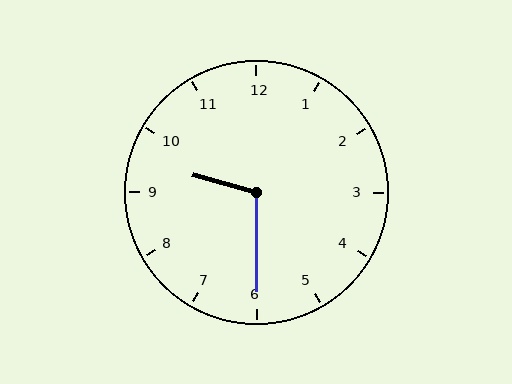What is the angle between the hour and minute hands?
Approximately 105 degrees.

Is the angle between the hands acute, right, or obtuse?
It is obtuse.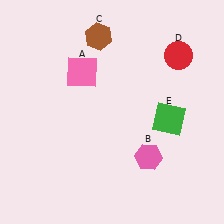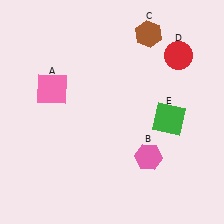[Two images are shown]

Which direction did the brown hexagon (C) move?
The brown hexagon (C) moved right.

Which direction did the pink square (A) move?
The pink square (A) moved left.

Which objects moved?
The objects that moved are: the pink square (A), the brown hexagon (C).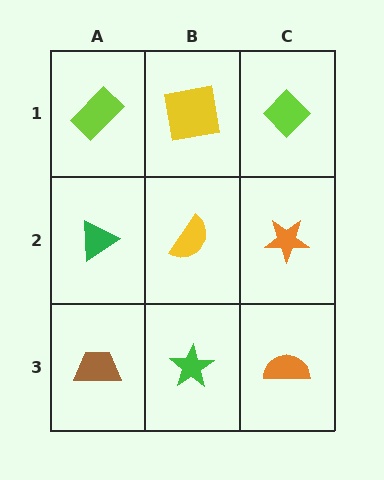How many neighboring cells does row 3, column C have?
2.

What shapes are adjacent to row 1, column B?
A yellow semicircle (row 2, column B), a lime rectangle (row 1, column A), a lime diamond (row 1, column C).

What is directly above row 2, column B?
A yellow square.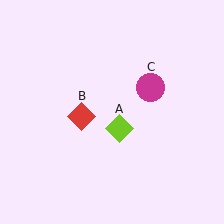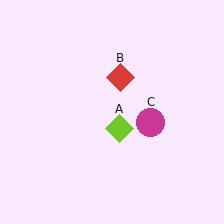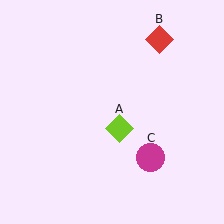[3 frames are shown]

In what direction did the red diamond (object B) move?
The red diamond (object B) moved up and to the right.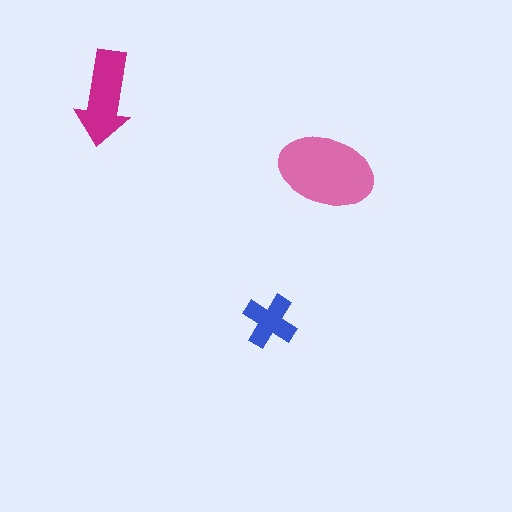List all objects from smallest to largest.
The blue cross, the magenta arrow, the pink ellipse.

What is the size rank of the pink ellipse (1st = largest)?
1st.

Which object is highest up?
The magenta arrow is topmost.